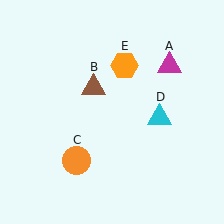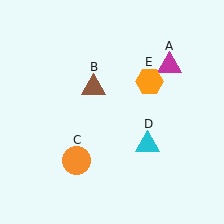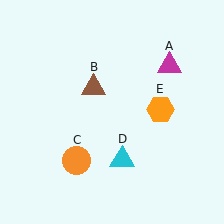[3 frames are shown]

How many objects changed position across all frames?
2 objects changed position: cyan triangle (object D), orange hexagon (object E).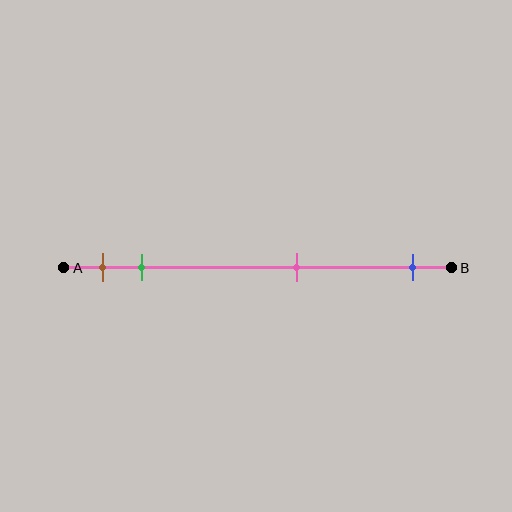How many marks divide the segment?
There are 4 marks dividing the segment.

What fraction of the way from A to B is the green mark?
The green mark is approximately 20% (0.2) of the way from A to B.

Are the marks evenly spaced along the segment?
No, the marks are not evenly spaced.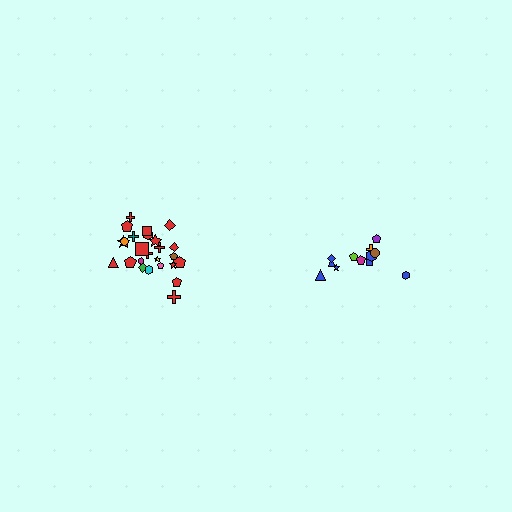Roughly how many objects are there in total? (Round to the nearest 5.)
Roughly 35 objects in total.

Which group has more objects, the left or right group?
The left group.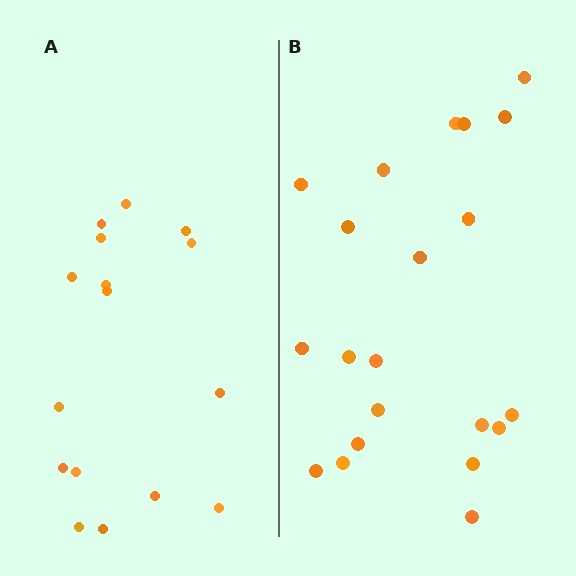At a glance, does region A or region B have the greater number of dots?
Region B (the right region) has more dots.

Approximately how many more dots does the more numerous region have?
Region B has about 5 more dots than region A.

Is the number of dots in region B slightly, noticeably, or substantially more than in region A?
Region B has noticeably more, but not dramatically so. The ratio is roughly 1.3 to 1.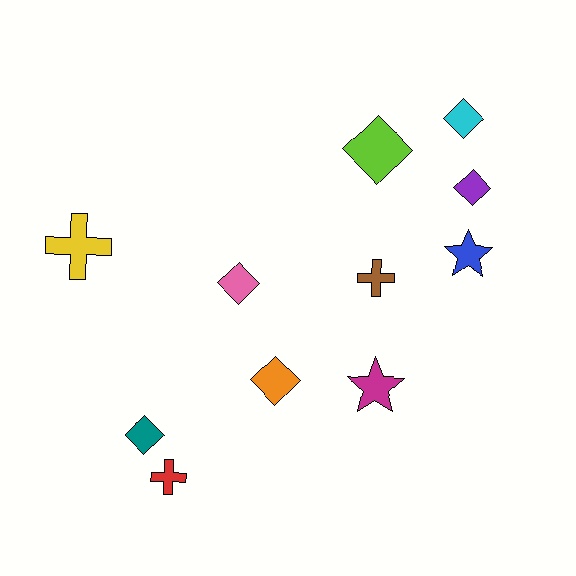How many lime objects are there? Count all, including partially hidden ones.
There is 1 lime object.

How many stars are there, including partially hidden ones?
There are 2 stars.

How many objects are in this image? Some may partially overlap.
There are 11 objects.